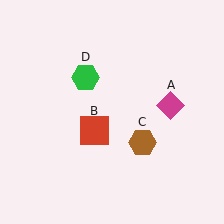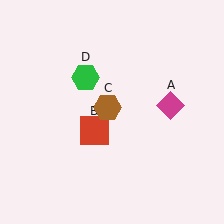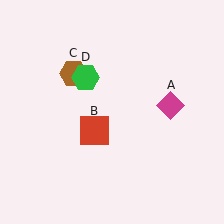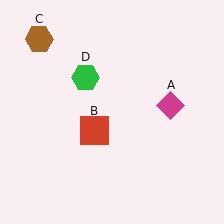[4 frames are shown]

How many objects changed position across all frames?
1 object changed position: brown hexagon (object C).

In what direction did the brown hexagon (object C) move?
The brown hexagon (object C) moved up and to the left.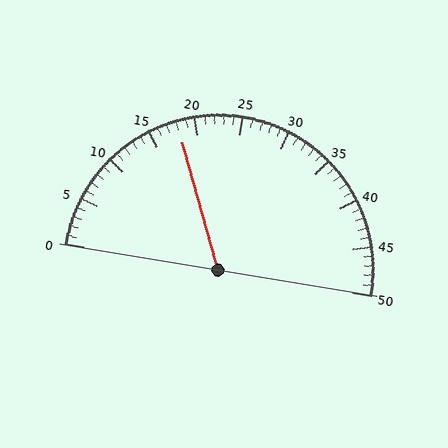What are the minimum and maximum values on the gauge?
The gauge ranges from 0 to 50.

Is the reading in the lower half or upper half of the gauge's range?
The reading is in the lower half of the range (0 to 50).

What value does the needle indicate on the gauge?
The needle indicates approximately 18.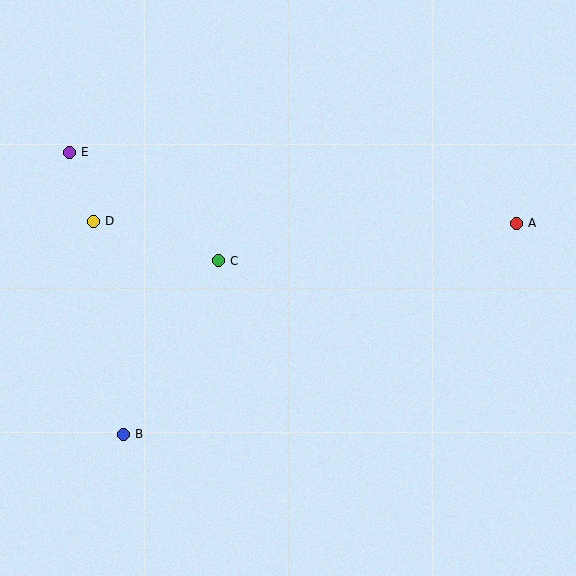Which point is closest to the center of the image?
Point C at (218, 261) is closest to the center.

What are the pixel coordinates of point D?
Point D is at (93, 221).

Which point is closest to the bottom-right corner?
Point A is closest to the bottom-right corner.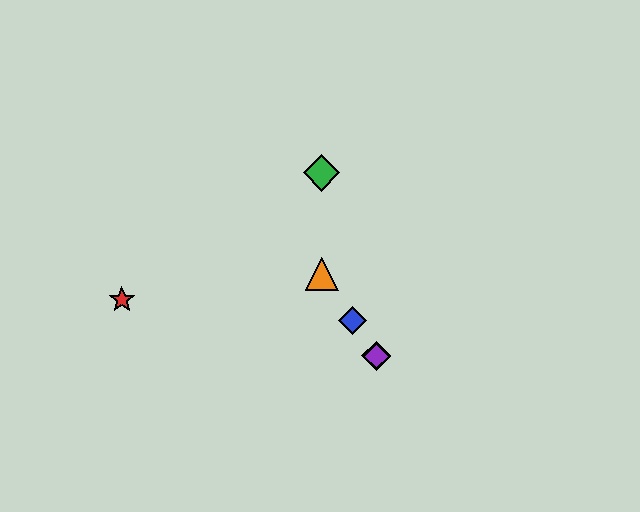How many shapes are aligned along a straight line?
4 shapes (the blue diamond, the yellow diamond, the purple diamond, the orange triangle) are aligned along a straight line.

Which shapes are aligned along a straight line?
The blue diamond, the yellow diamond, the purple diamond, the orange triangle are aligned along a straight line.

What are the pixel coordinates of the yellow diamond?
The yellow diamond is at (376, 356).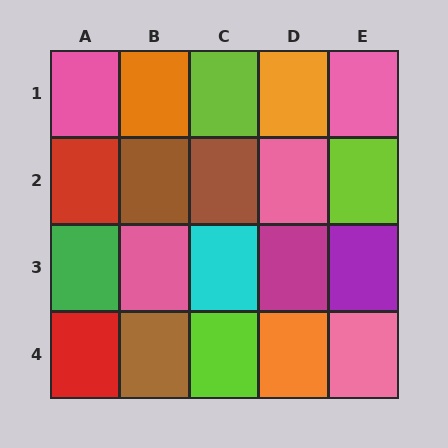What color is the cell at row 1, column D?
Orange.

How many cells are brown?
3 cells are brown.